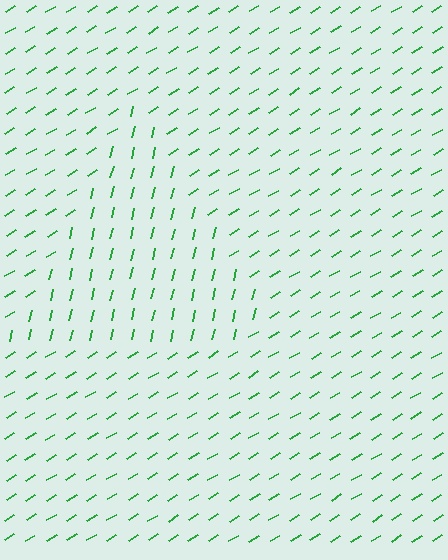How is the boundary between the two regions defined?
The boundary is defined purely by a change in line orientation (approximately 45 degrees difference). All lines are the same color and thickness.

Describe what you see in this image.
The image is filled with small green line segments. A triangle region in the image has lines oriented differently from the surrounding lines, creating a visible texture boundary.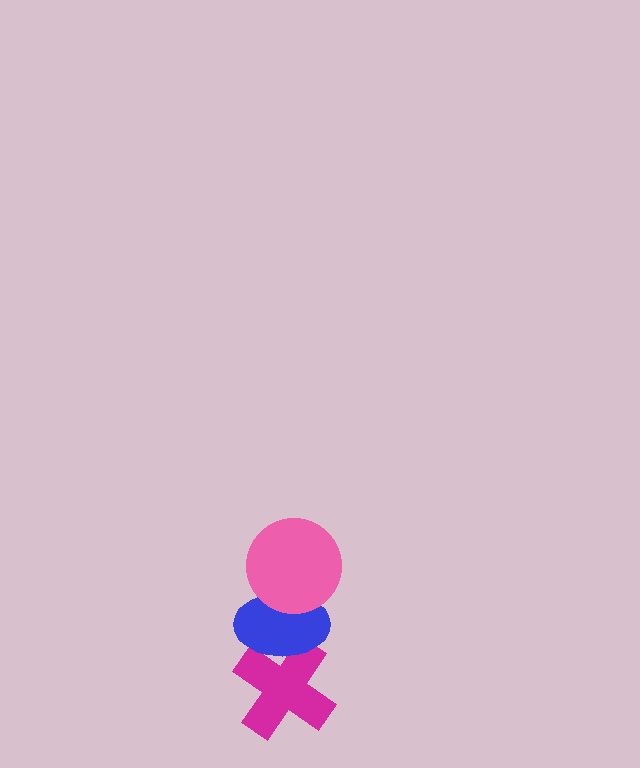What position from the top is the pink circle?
The pink circle is 1st from the top.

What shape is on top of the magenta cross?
The blue ellipse is on top of the magenta cross.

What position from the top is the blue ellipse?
The blue ellipse is 2nd from the top.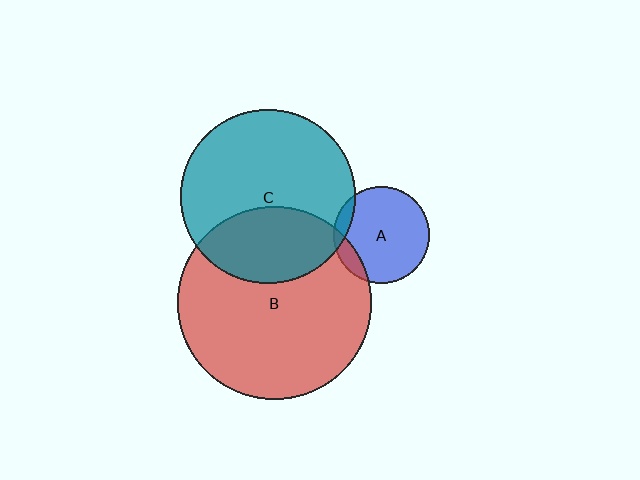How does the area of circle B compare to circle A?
Approximately 4.0 times.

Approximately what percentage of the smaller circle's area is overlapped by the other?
Approximately 10%.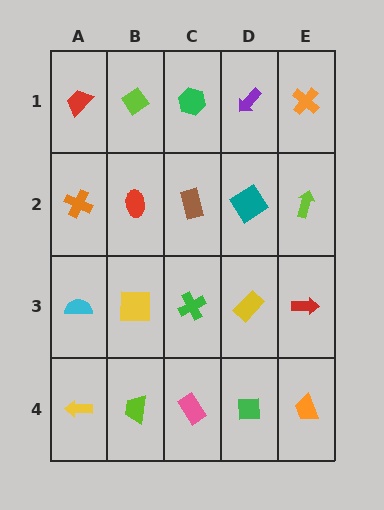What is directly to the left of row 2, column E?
A teal diamond.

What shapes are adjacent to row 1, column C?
A brown rectangle (row 2, column C), a lime diamond (row 1, column B), a purple arrow (row 1, column D).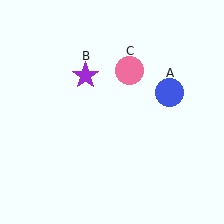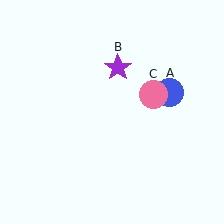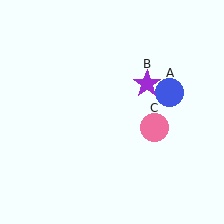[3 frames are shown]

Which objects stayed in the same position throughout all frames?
Blue circle (object A) remained stationary.